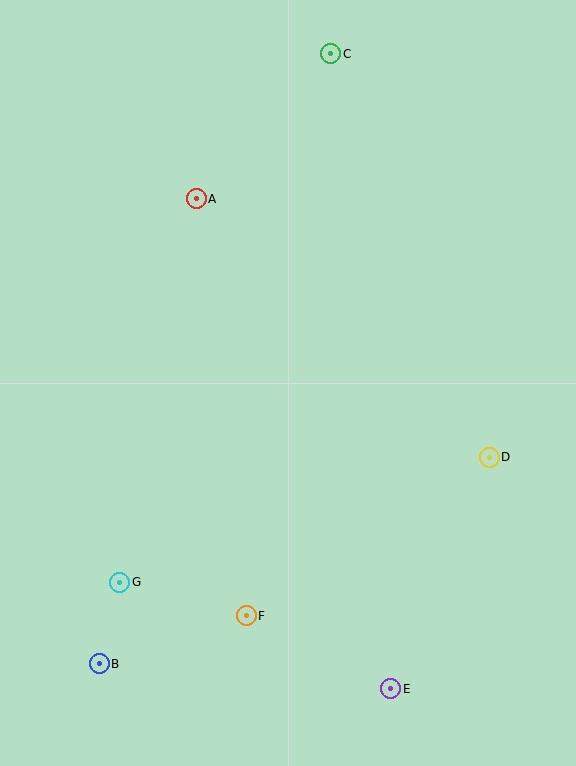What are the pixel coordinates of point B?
Point B is at (99, 664).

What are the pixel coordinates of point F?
Point F is at (246, 616).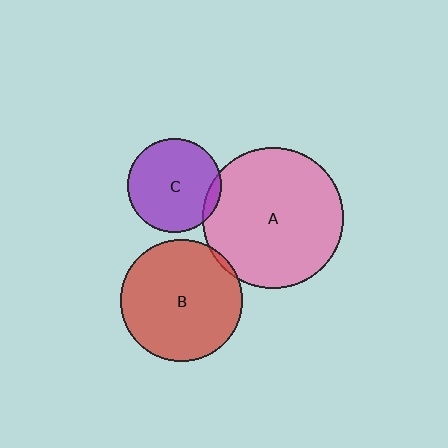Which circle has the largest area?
Circle A (pink).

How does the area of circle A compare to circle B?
Approximately 1.3 times.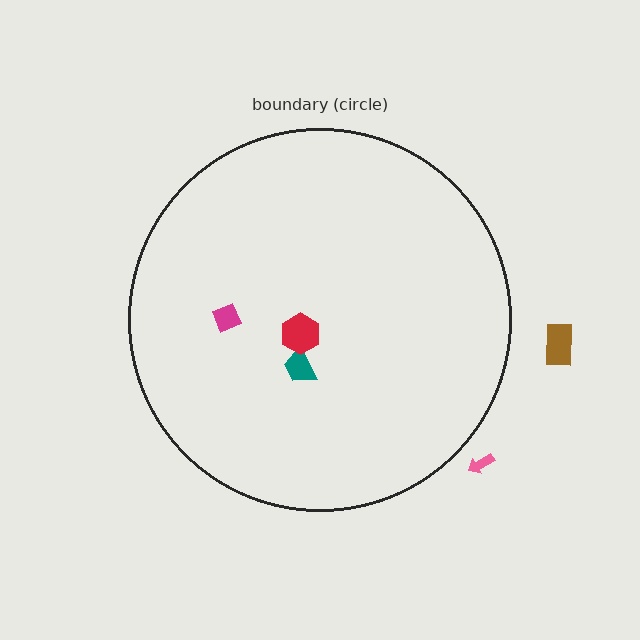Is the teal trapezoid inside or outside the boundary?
Inside.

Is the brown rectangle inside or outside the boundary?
Outside.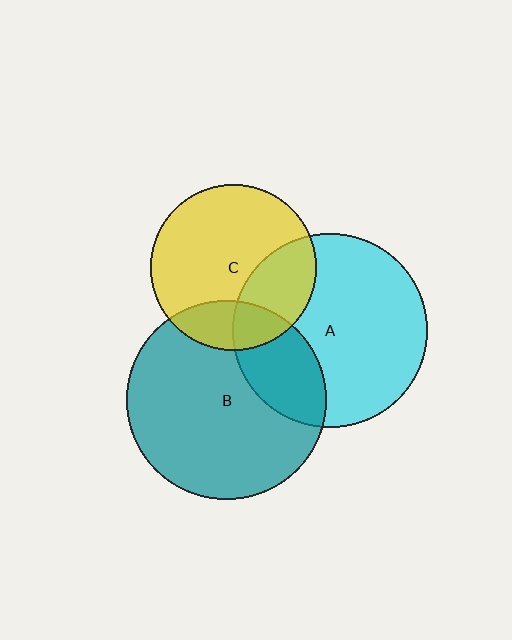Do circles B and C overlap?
Yes.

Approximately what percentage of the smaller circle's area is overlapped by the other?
Approximately 20%.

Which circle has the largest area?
Circle B (teal).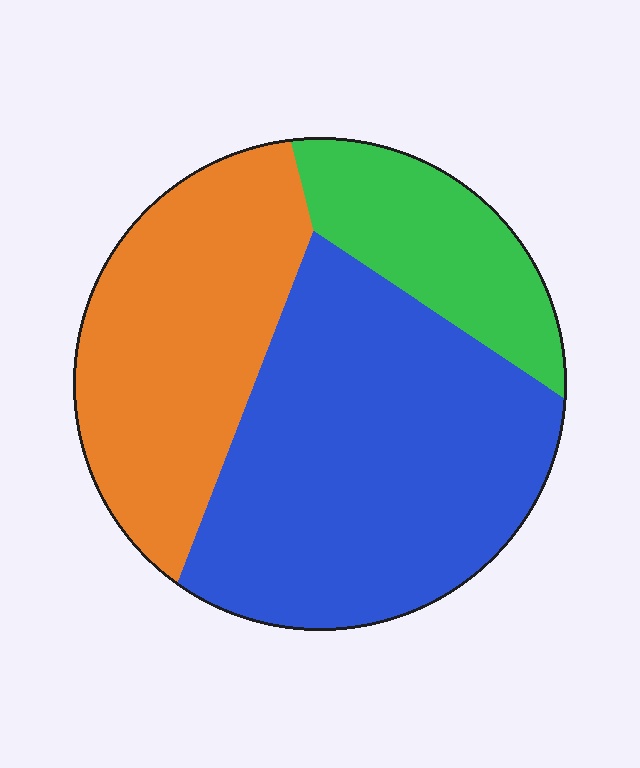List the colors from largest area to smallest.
From largest to smallest: blue, orange, green.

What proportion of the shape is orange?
Orange covers about 35% of the shape.